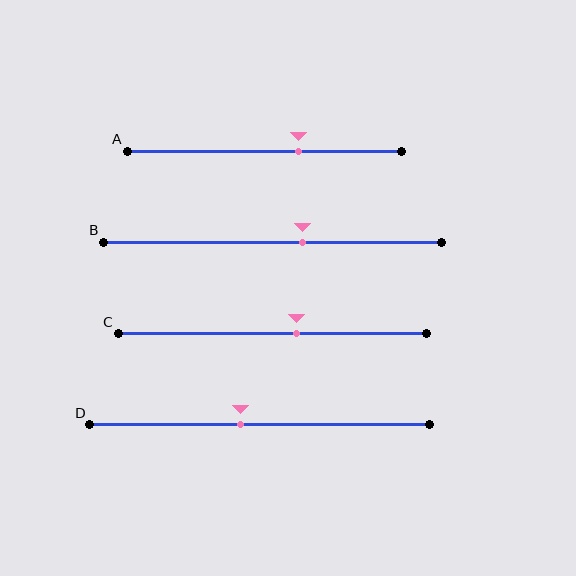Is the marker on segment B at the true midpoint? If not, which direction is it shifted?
No, the marker on segment B is shifted to the right by about 9% of the segment length.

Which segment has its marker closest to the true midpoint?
Segment D has its marker closest to the true midpoint.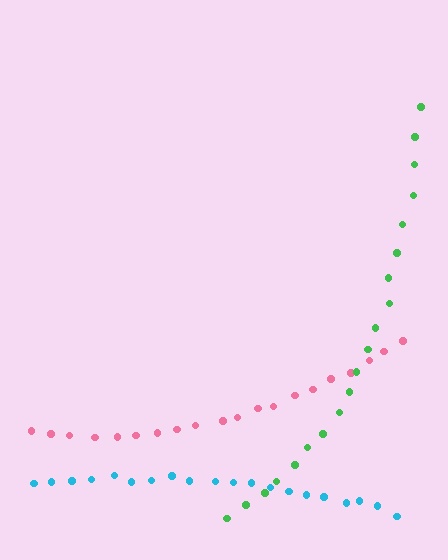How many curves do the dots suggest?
There are 3 distinct paths.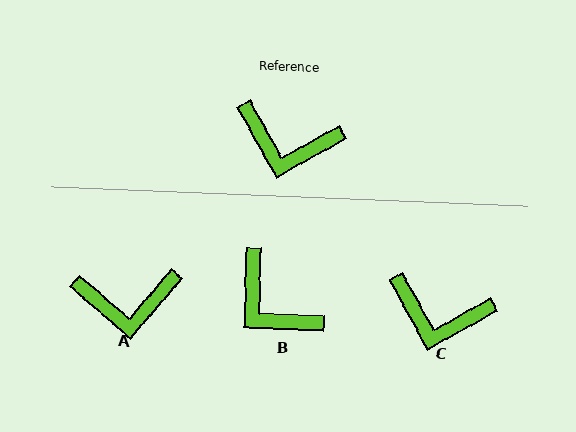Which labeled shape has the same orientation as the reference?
C.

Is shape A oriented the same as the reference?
No, it is off by about 21 degrees.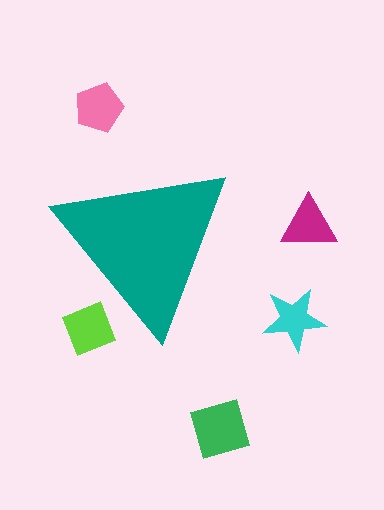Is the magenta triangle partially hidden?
No, the magenta triangle is fully visible.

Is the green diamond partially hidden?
No, the green diamond is fully visible.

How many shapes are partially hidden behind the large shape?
1 shape is partially hidden.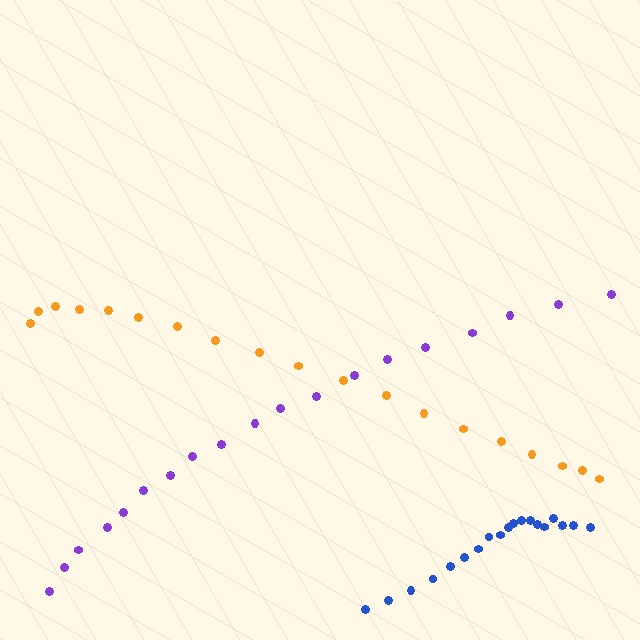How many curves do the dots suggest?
There are 3 distinct paths.